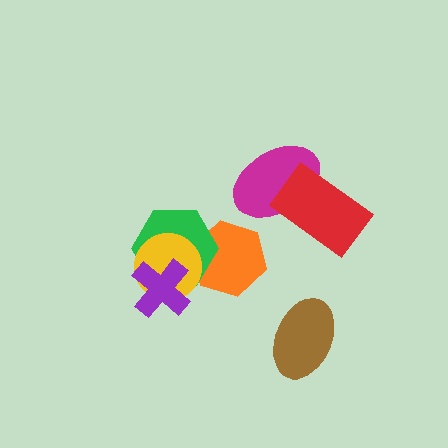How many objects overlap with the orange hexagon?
2 objects overlap with the orange hexagon.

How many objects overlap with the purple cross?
2 objects overlap with the purple cross.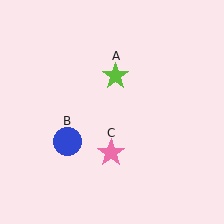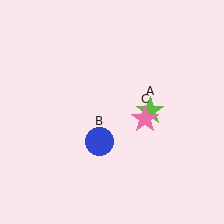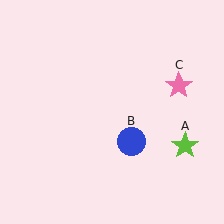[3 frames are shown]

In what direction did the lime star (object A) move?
The lime star (object A) moved down and to the right.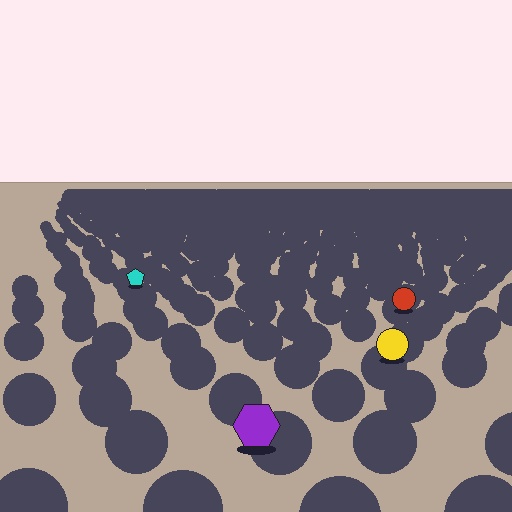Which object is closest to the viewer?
The purple hexagon is closest. The texture marks near it are larger and more spread out.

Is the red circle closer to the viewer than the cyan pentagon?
Yes. The red circle is closer — you can tell from the texture gradient: the ground texture is coarser near it.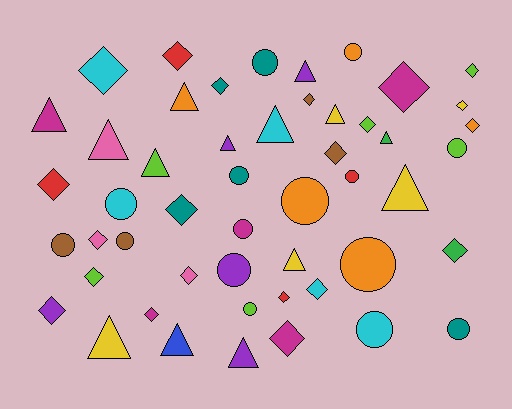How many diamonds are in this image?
There are 21 diamonds.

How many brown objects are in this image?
There are 4 brown objects.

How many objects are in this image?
There are 50 objects.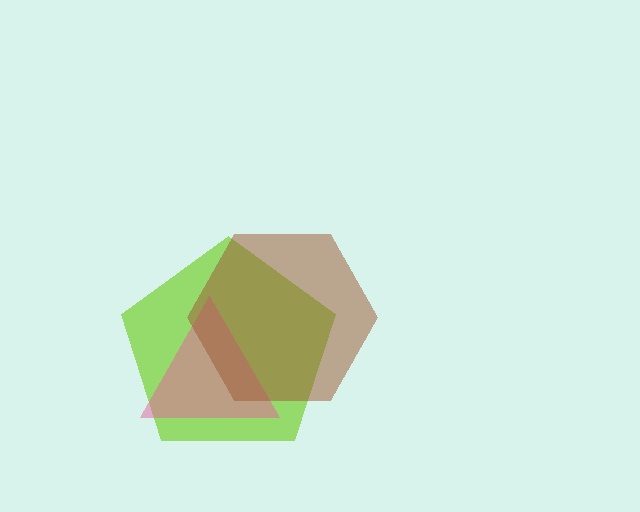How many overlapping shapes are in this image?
There are 3 overlapping shapes in the image.